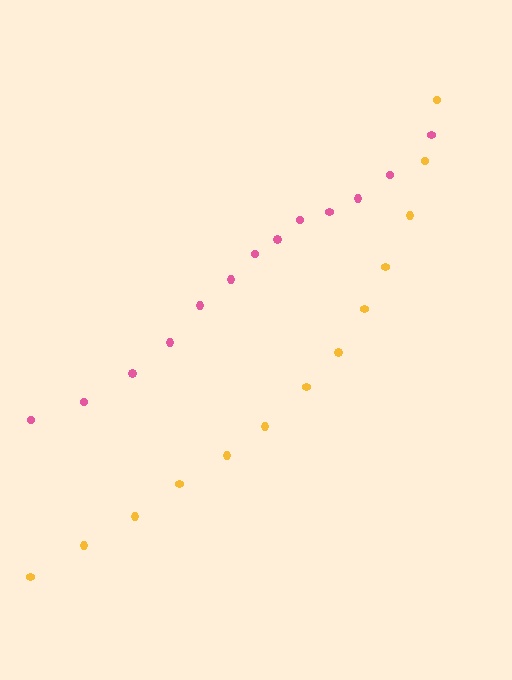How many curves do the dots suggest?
There are 2 distinct paths.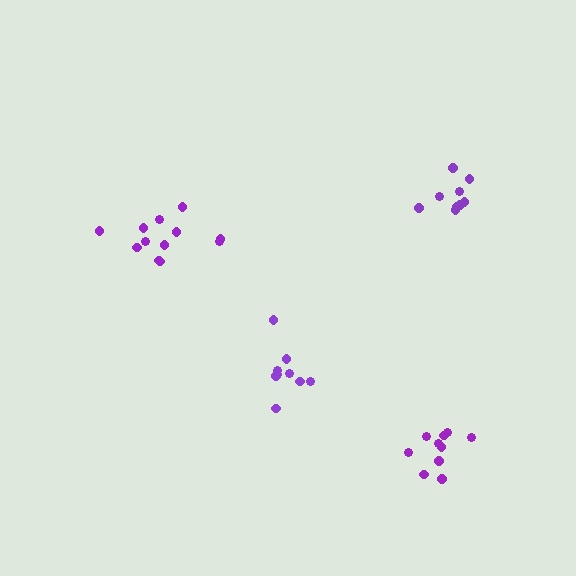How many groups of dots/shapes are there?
There are 4 groups.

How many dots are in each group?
Group 1: 12 dots, Group 2: 10 dots, Group 3: 9 dots, Group 4: 9 dots (40 total).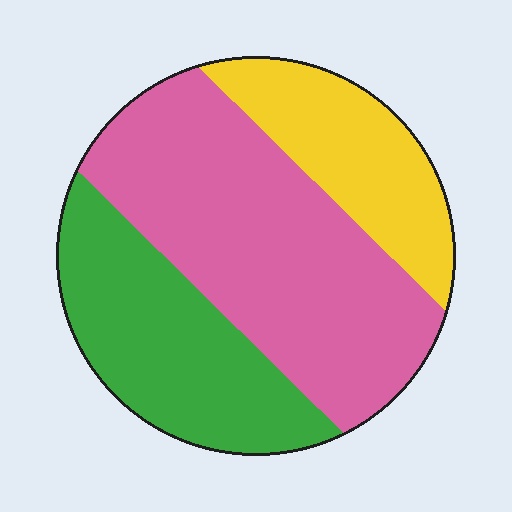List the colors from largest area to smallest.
From largest to smallest: pink, green, yellow.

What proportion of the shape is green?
Green takes up about one third (1/3) of the shape.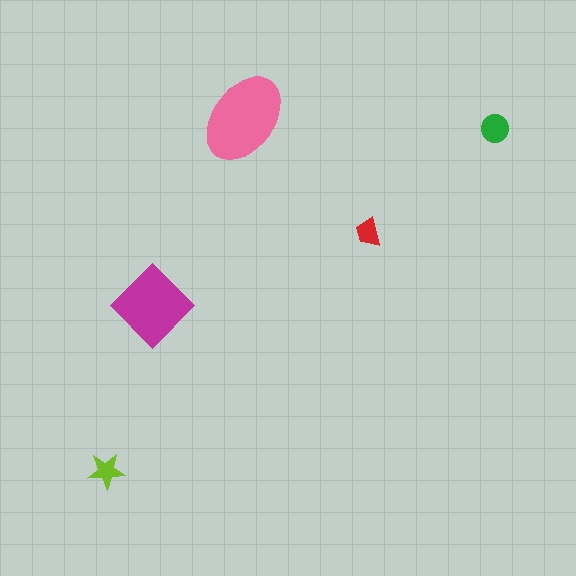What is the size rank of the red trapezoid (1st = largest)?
5th.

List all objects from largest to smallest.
The pink ellipse, the magenta diamond, the green circle, the lime star, the red trapezoid.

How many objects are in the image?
There are 5 objects in the image.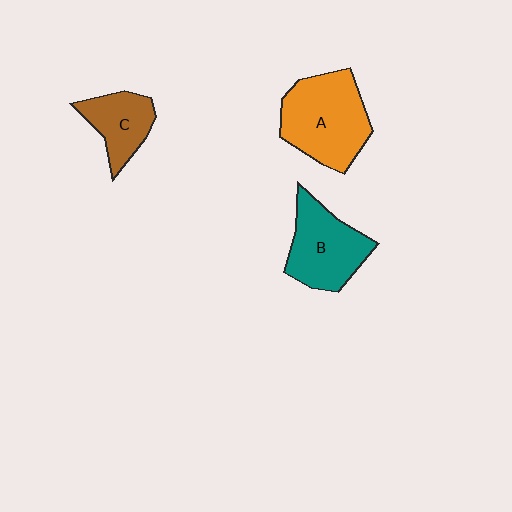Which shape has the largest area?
Shape A (orange).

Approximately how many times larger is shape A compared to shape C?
Approximately 1.8 times.